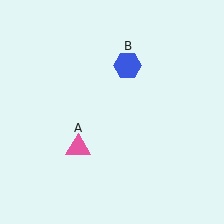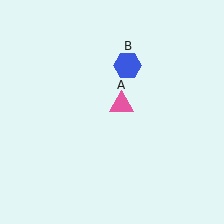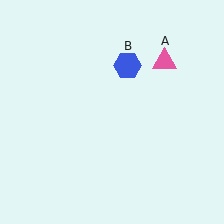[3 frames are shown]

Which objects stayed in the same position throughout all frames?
Blue hexagon (object B) remained stationary.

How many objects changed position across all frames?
1 object changed position: pink triangle (object A).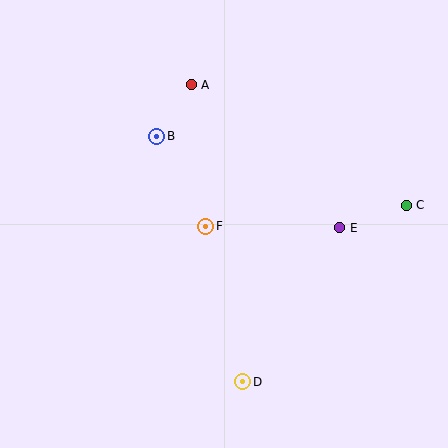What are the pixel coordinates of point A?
Point A is at (191, 85).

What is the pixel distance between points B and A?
The distance between B and A is 62 pixels.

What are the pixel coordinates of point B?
Point B is at (157, 136).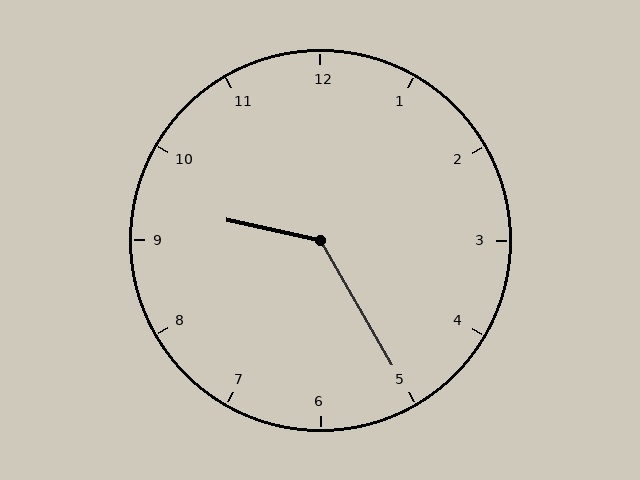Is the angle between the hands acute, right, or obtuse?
It is obtuse.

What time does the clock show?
9:25.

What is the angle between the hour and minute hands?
Approximately 132 degrees.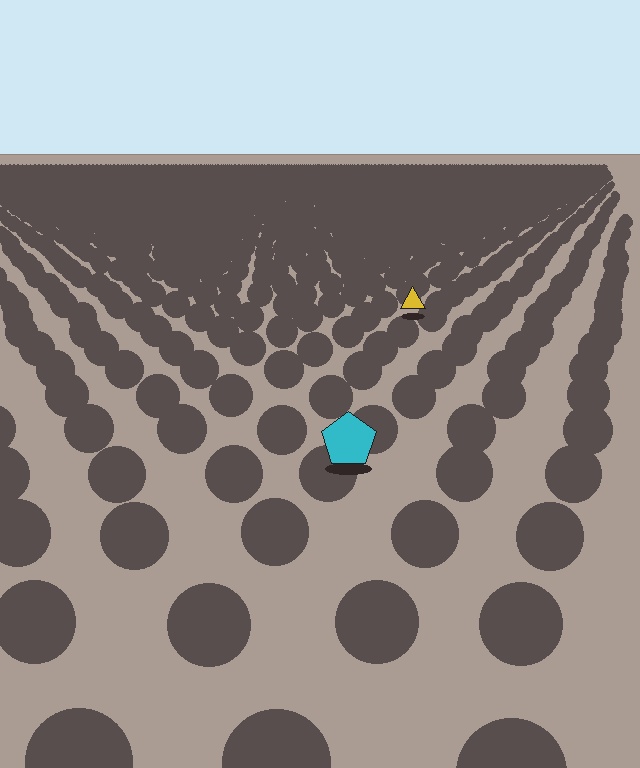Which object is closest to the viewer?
The cyan pentagon is closest. The texture marks near it are larger and more spread out.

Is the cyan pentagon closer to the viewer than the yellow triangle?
Yes. The cyan pentagon is closer — you can tell from the texture gradient: the ground texture is coarser near it.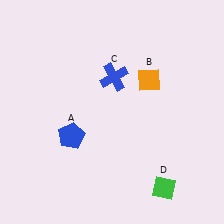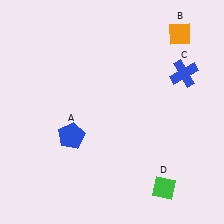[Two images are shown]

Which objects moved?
The objects that moved are: the orange diamond (B), the blue cross (C).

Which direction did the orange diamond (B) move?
The orange diamond (B) moved up.